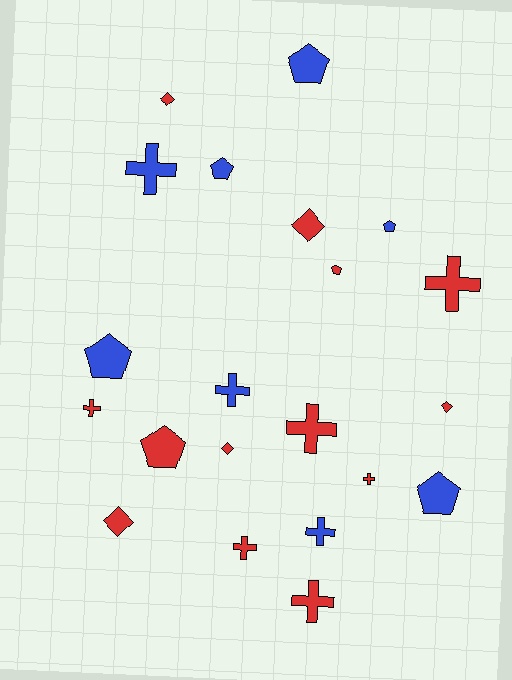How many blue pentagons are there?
There are 5 blue pentagons.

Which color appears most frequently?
Red, with 13 objects.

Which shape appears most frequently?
Cross, with 9 objects.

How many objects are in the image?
There are 21 objects.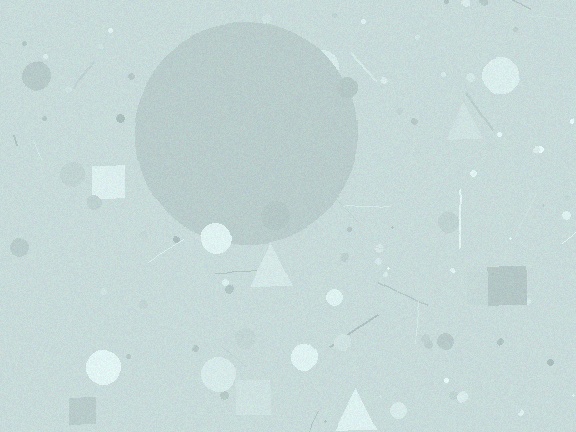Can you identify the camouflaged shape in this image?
The camouflaged shape is a circle.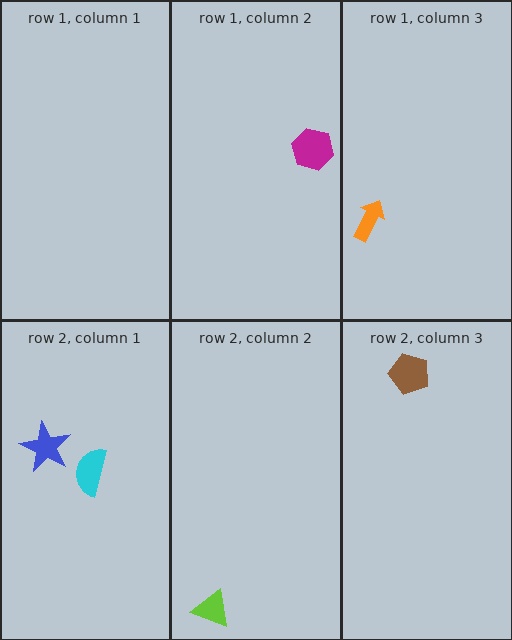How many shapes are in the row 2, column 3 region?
1.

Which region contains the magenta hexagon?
The row 1, column 2 region.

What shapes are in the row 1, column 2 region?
The magenta hexagon.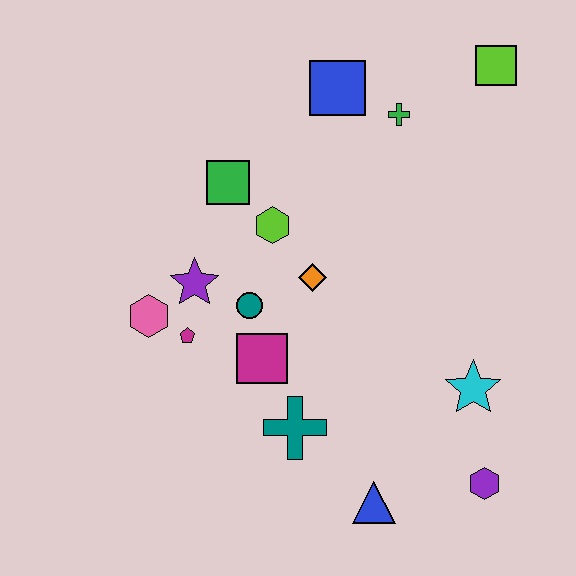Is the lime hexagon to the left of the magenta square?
No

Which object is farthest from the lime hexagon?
The purple hexagon is farthest from the lime hexagon.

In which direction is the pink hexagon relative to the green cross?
The pink hexagon is to the left of the green cross.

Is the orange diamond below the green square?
Yes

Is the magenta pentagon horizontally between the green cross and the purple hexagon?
No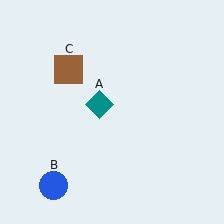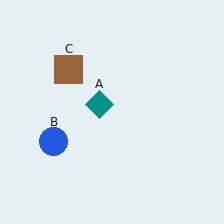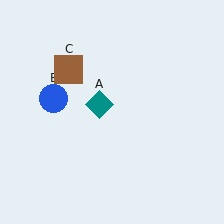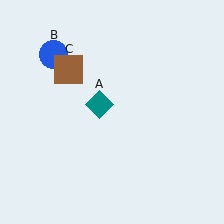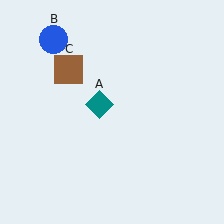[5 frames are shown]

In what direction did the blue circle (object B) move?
The blue circle (object B) moved up.